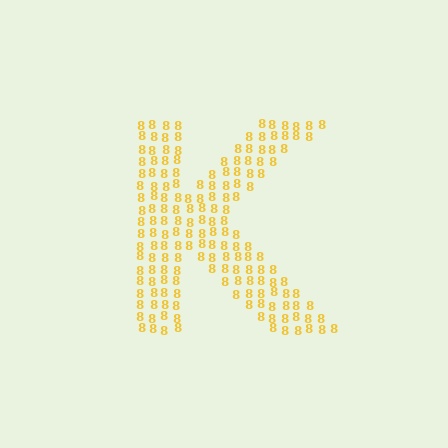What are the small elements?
The small elements are digit 8's.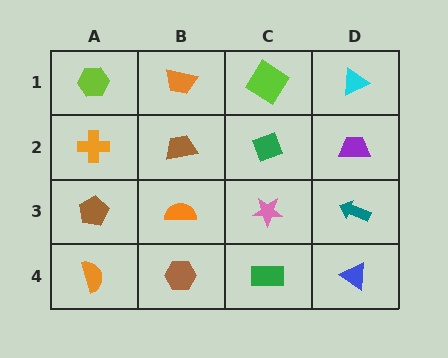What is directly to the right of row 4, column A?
A brown hexagon.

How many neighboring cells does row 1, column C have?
3.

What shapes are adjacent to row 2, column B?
An orange trapezoid (row 1, column B), an orange semicircle (row 3, column B), an orange cross (row 2, column A), a green diamond (row 2, column C).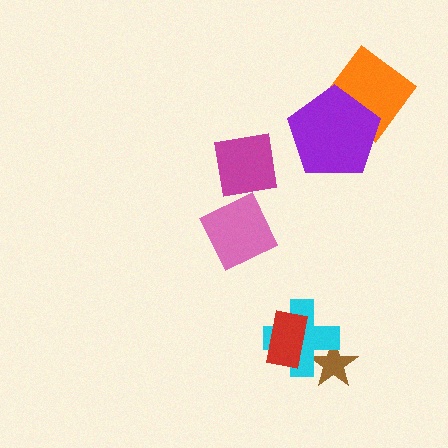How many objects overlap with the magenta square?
0 objects overlap with the magenta square.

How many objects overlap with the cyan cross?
2 objects overlap with the cyan cross.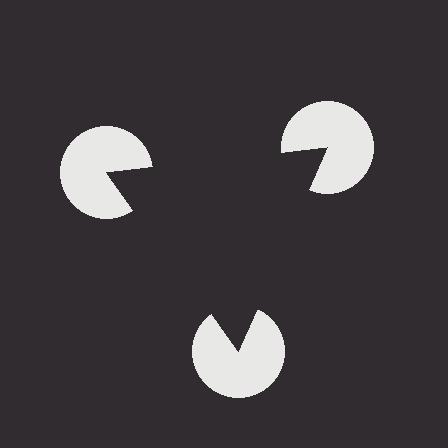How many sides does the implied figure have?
3 sides.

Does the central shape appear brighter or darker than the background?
It typically appears slightly darker than the background, even though no actual brightness change is drawn.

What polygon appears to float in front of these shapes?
An illusory triangle — its edges are inferred from the aligned wedge cuts in the pac-man discs, not physically drawn.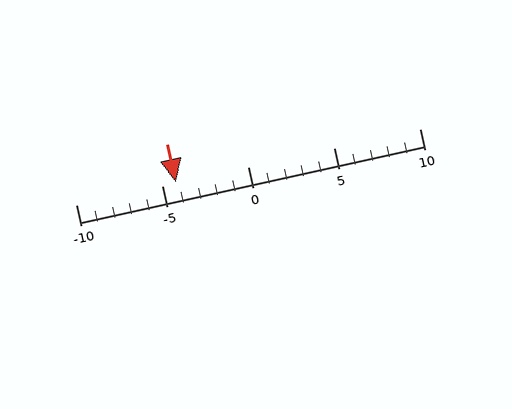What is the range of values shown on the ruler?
The ruler shows values from -10 to 10.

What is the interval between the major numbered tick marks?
The major tick marks are spaced 5 units apart.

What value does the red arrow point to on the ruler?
The red arrow points to approximately -4.